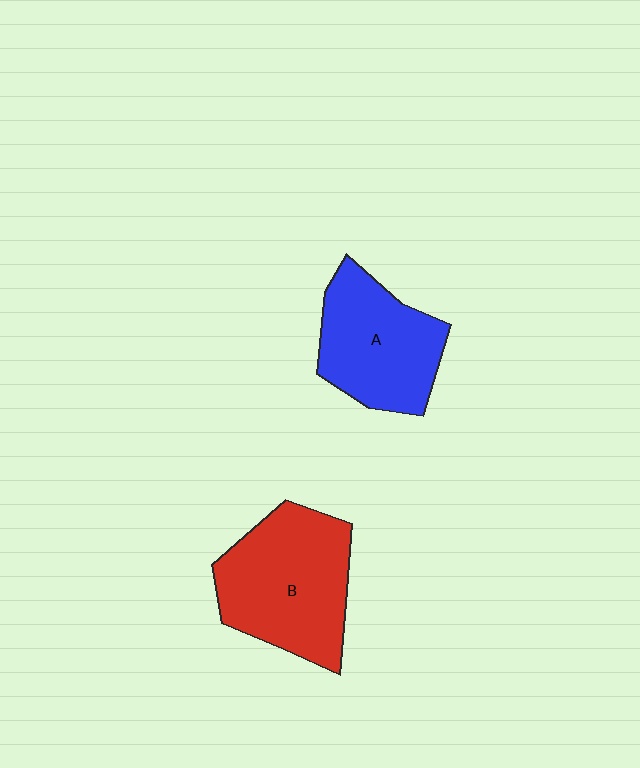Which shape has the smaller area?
Shape A (blue).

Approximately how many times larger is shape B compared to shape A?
Approximately 1.2 times.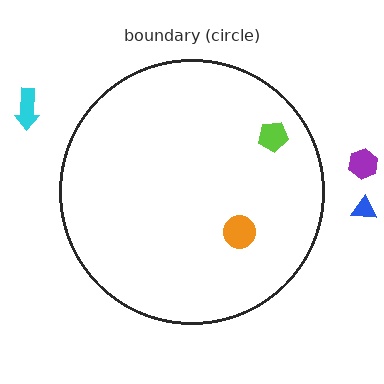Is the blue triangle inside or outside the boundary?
Outside.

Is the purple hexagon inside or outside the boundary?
Outside.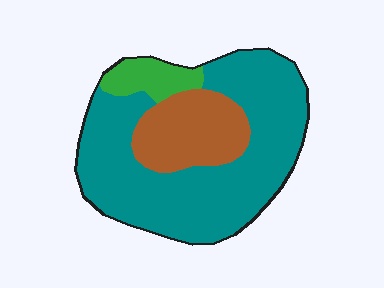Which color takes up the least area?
Green, at roughly 10%.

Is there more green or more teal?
Teal.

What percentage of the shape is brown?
Brown covers about 20% of the shape.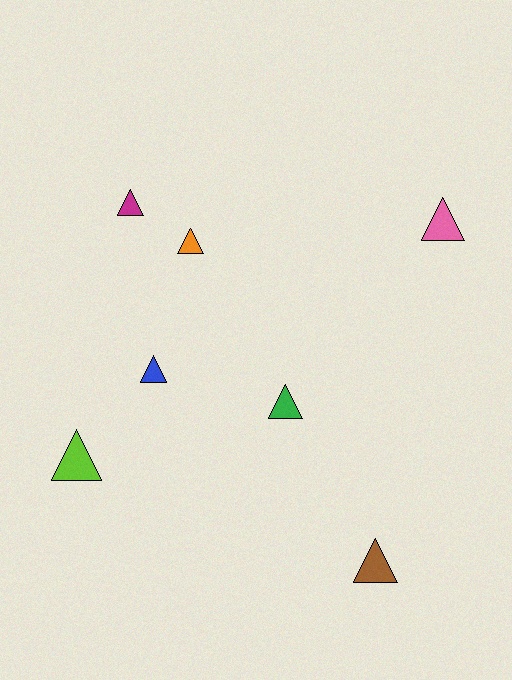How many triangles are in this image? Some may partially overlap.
There are 7 triangles.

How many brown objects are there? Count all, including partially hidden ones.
There is 1 brown object.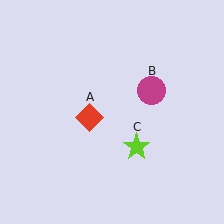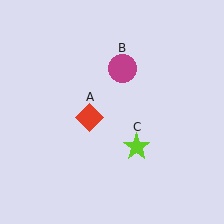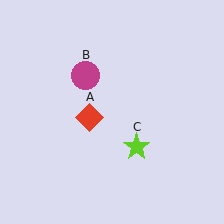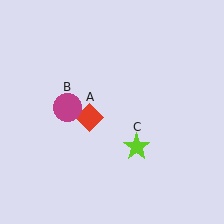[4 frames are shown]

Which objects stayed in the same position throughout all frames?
Red diamond (object A) and lime star (object C) remained stationary.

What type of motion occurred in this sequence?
The magenta circle (object B) rotated counterclockwise around the center of the scene.